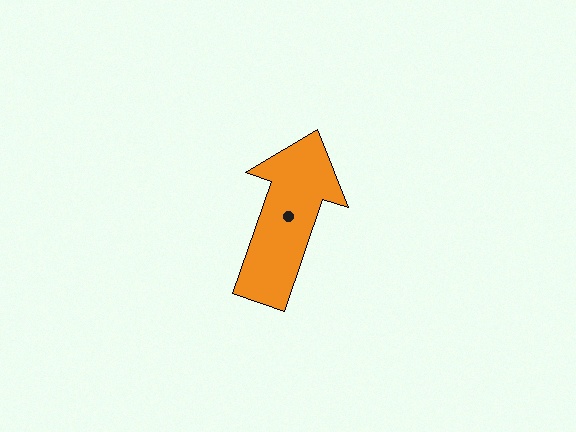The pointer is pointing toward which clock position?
Roughly 1 o'clock.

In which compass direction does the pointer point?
North.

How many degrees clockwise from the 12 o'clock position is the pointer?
Approximately 19 degrees.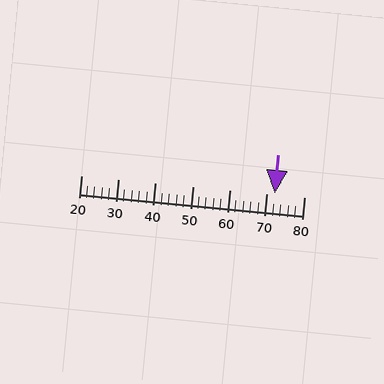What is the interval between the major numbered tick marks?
The major tick marks are spaced 10 units apart.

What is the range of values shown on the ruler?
The ruler shows values from 20 to 80.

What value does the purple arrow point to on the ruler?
The purple arrow points to approximately 72.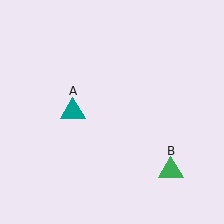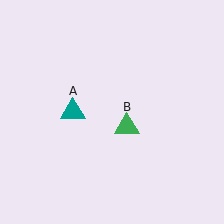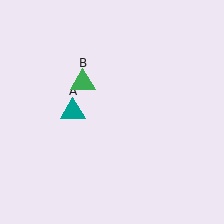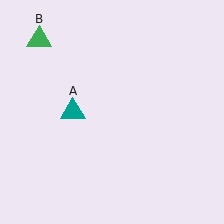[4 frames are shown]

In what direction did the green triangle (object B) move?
The green triangle (object B) moved up and to the left.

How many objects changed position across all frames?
1 object changed position: green triangle (object B).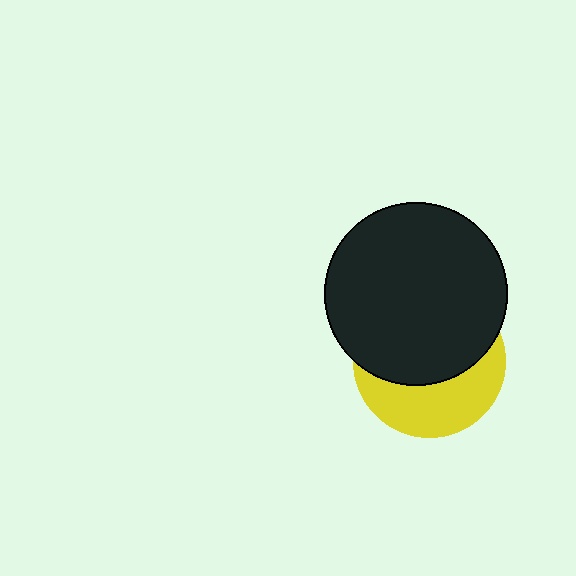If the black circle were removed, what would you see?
You would see the complete yellow circle.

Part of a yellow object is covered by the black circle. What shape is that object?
It is a circle.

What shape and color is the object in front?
The object in front is a black circle.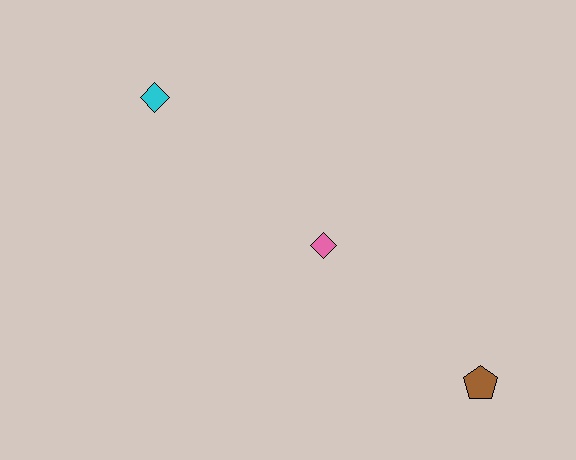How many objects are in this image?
There are 3 objects.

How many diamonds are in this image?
There are 2 diamonds.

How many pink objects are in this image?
There is 1 pink object.